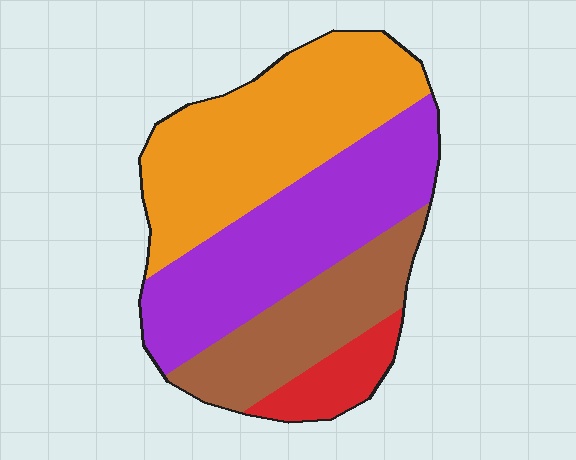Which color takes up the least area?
Red, at roughly 10%.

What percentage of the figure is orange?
Orange takes up about three eighths (3/8) of the figure.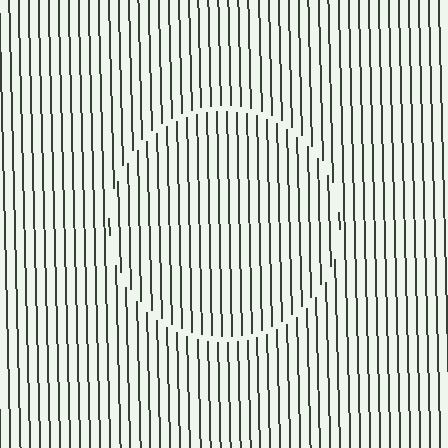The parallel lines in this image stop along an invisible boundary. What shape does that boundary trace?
An illusory circle. The interior of the shape contains the same grating, shifted by half a period — the contour is defined by the phase discontinuity where line-ends from the inner and outer gratings abut.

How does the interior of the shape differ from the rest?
The interior of the shape contains the same grating, shifted by half a period — the contour is defined by the phase discontinuity where line-ends from the inner and outer gratings abut.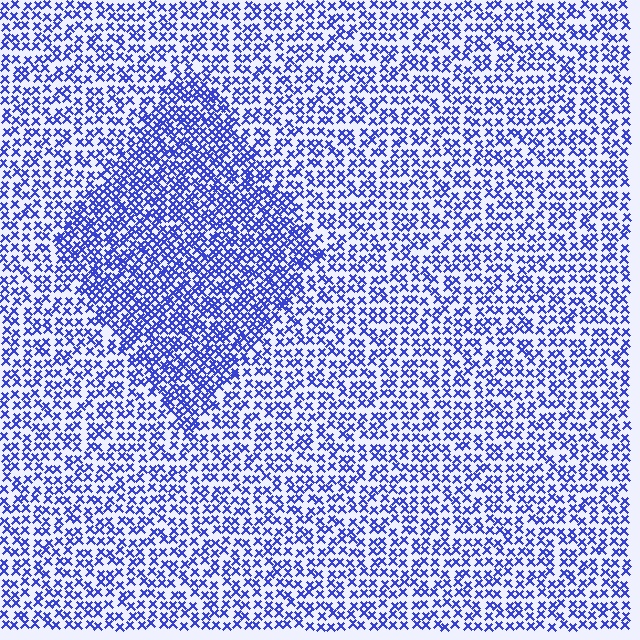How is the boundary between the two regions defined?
The boundary is defined by a change in element density (approximately 1.7x ratio). All elements are the same color, size, and shape.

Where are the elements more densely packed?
The elements are more densely packed inside the diamond boundary.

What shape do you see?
I see a diamond.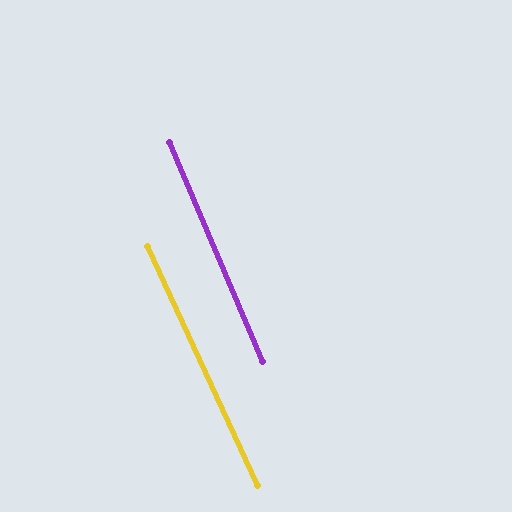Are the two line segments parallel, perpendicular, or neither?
Parallel — their directions differ by only 1.7°.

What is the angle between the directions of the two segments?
Approximately 2 degrees.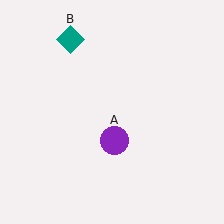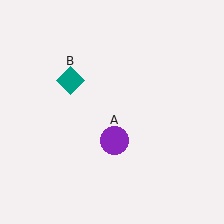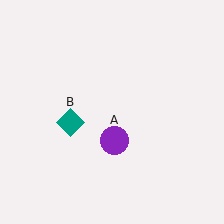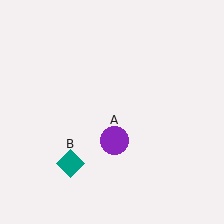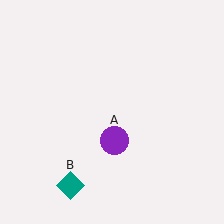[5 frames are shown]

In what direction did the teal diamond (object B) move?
The teal diamond (object B) moved down.